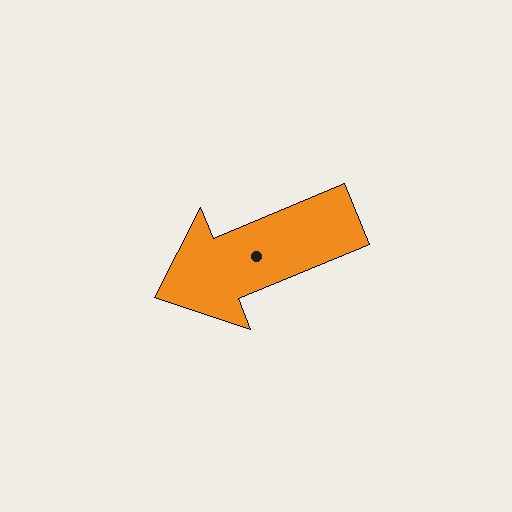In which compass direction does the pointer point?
West.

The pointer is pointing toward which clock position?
Roughly 8 o'clock.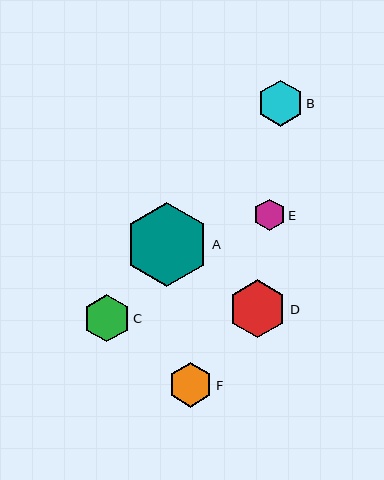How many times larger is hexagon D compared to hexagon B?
Hexagon D is approximately 1.3 times the size of hexagon B.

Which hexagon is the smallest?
Hexagon E is the smallest with a size of approximately 32 pixels.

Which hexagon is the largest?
Hexagon A is the largest with a size of approximately 84 pixels.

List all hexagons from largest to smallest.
From largest to smallest: A, D, C, B, F, E.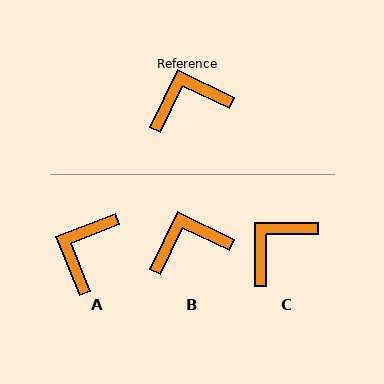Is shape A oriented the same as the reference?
No, it is off by about 47 degrees.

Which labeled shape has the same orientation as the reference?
B.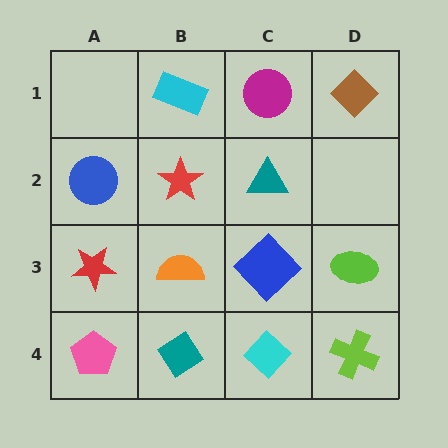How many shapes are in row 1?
3 shapes.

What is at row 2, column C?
A teal triangle.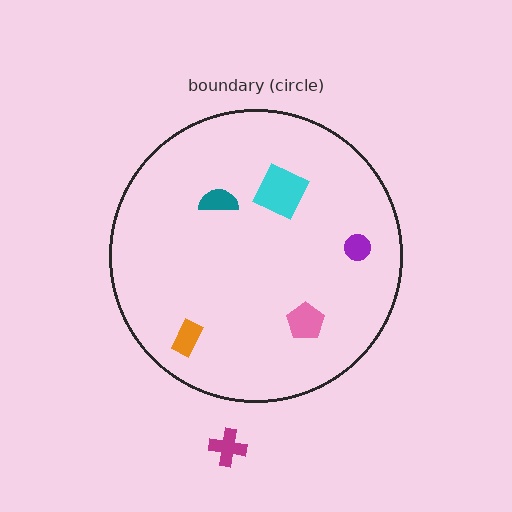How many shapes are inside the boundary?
5 inside, 1 outside.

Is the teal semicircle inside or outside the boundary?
Inside.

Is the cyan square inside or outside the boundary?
Inside.